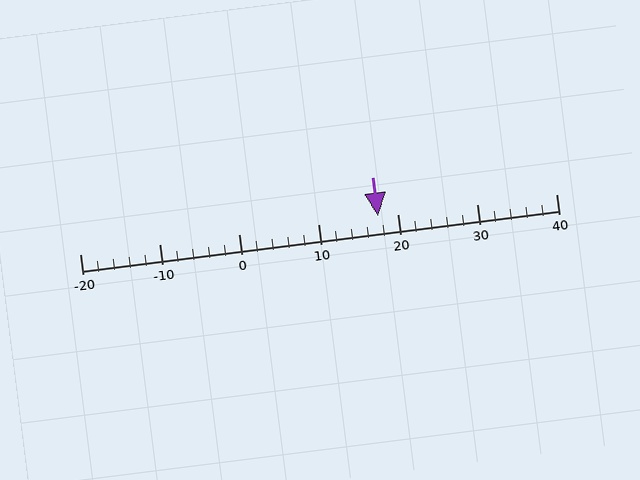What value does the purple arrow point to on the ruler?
The purple arrow points to approximately 18.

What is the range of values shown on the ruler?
The ruler shows values from -20 to 40.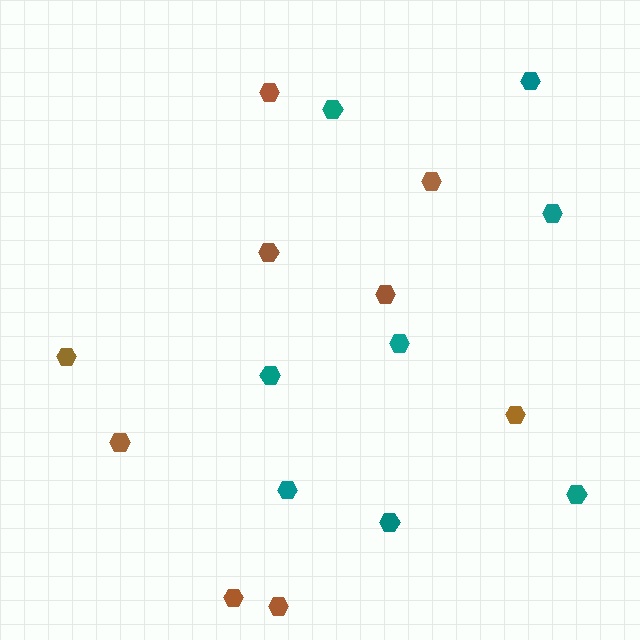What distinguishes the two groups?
There are 2 groups: one group of brown hexagons (9) and one group of teal hexagons (8).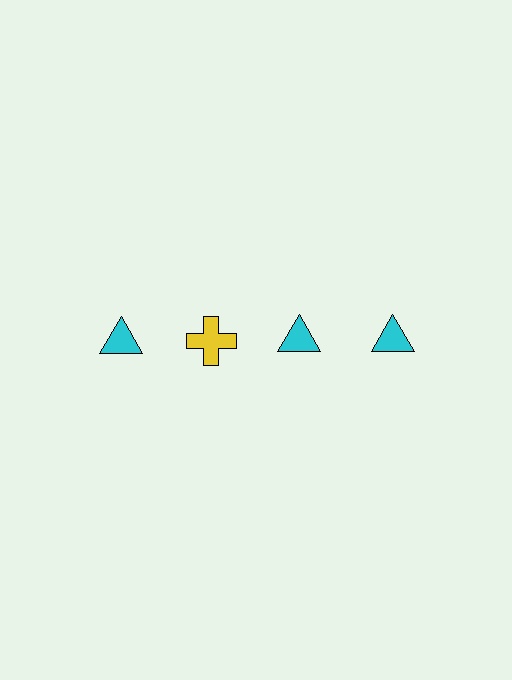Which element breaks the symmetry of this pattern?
The yellow cross in the top row, second from left column breaks the symmetry. All other shapes are cyan triangles.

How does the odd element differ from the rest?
It differs in both color (yellow instead of cyan) and shape (cross instead of triangle).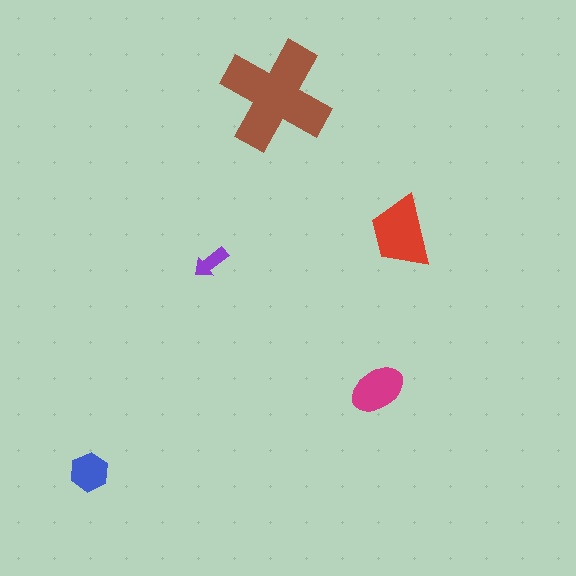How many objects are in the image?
There are 5 objects in the image.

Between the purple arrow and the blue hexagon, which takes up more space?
The blue hexagon.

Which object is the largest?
The brown cross.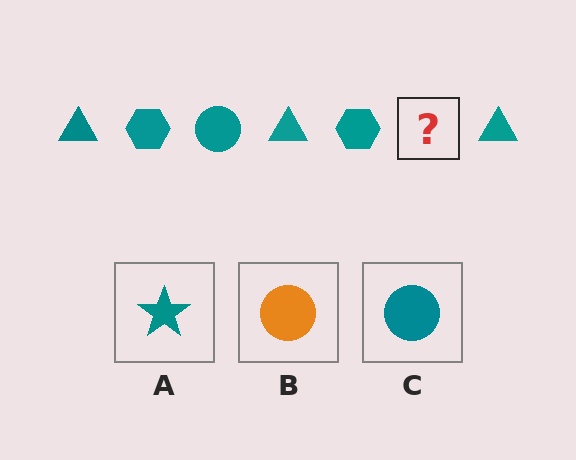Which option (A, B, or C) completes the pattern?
C.